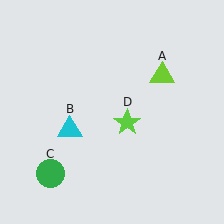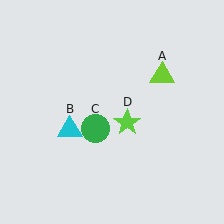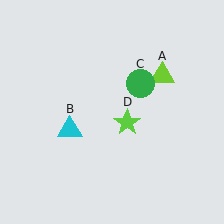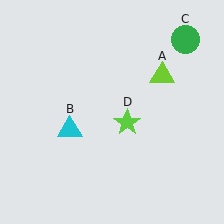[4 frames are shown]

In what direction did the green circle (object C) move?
The green circle (object C) moved up and to the right.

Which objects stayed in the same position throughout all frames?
Lime triangle (object A) and cyan triangle (object B) and lime star (object D) remained stationary.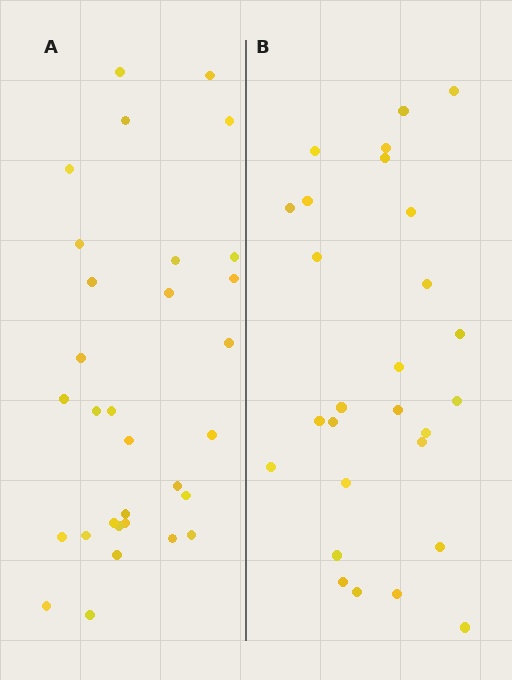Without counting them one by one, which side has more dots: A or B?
Region A (the left region) has more dots.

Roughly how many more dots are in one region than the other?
Region A has about 4 more dots than region B.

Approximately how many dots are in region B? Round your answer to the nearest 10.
About 30 dots. (The exact count is 27, which rounds to 30.)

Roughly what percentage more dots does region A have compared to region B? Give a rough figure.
About 15% more.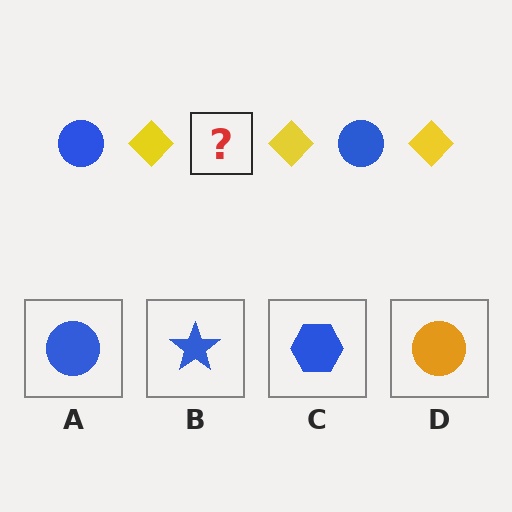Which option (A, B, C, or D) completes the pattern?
A.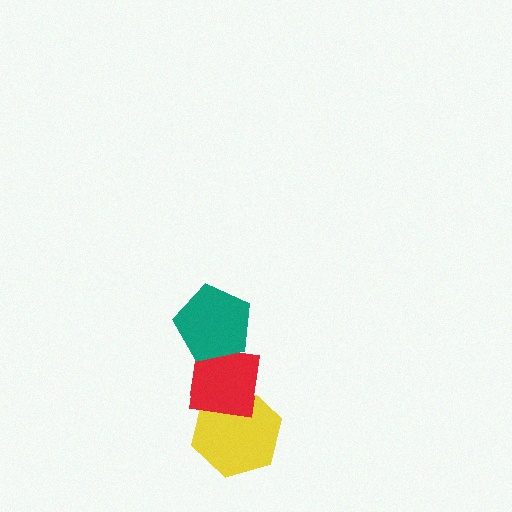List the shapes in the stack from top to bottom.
From top to bottom: the teal pentagon, the red square, the yellow hexagon.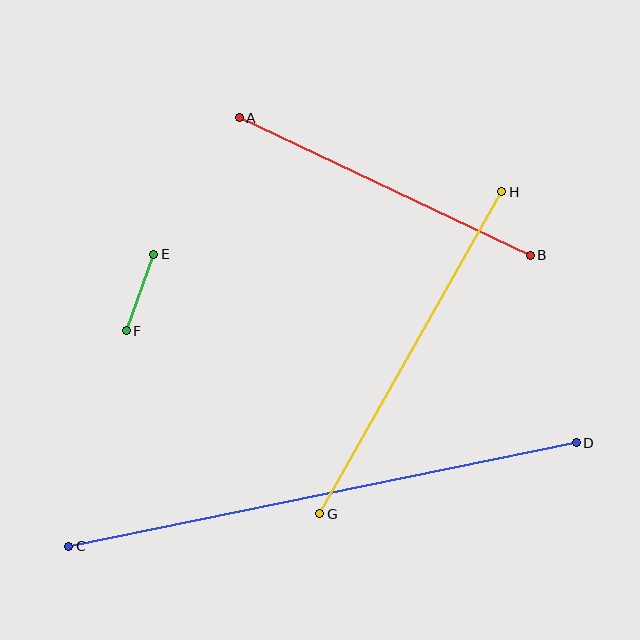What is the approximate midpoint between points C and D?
The midpoint is at approximately (323, 494) pixels.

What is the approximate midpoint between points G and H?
The midpoint is at approximately (411, 353) pixels.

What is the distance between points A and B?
The distance is approximately 322 pixels.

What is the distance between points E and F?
The distance is approximately 81 pixels.